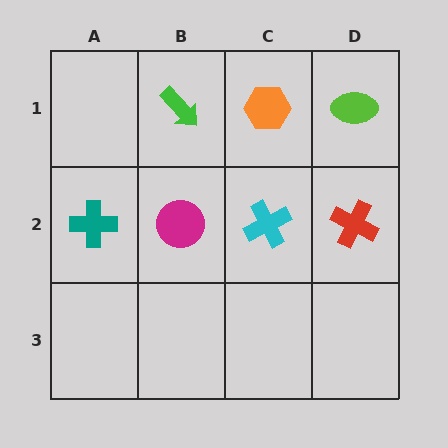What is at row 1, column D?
A lime ellipse.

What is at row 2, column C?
A cyan cross.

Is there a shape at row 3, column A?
No, that cell is empty.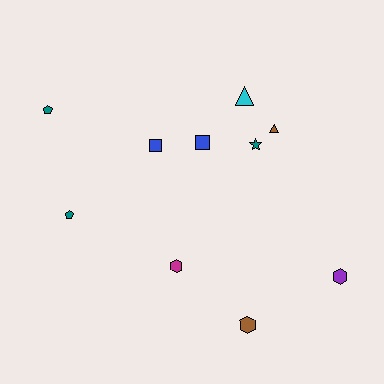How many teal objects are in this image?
There are 3 teal objects.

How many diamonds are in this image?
There are no diamonds.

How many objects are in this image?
There are 10 objects.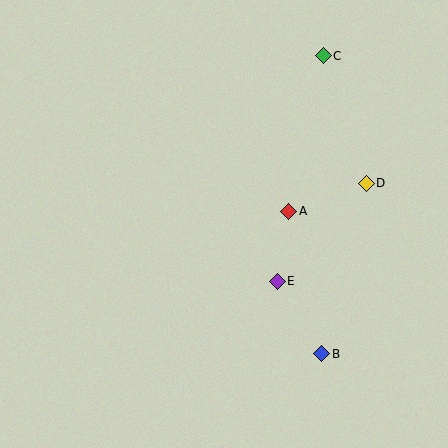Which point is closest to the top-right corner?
Point C is closest to the top-right corner.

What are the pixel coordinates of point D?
Point D is at (366, 183).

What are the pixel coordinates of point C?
Point C is at (323, 56).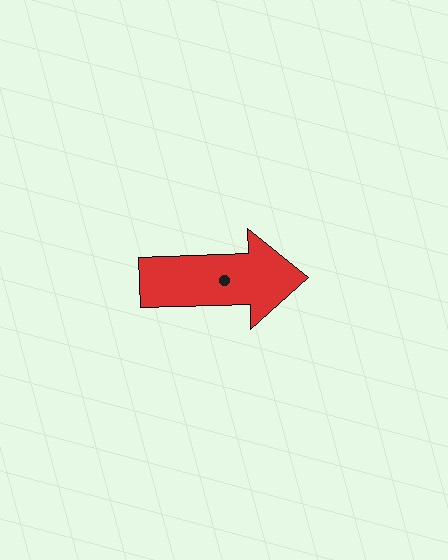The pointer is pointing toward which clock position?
Roughly 3 o'clock.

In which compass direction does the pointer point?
East.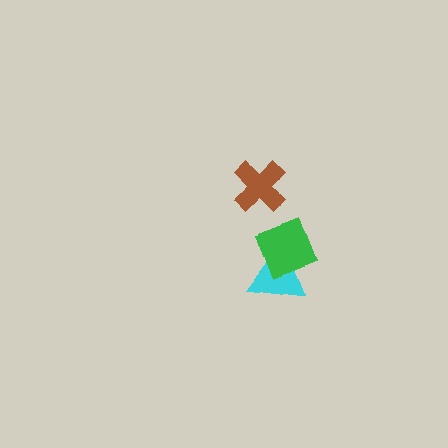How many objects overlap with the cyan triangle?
1 object overlaps with the cyan triangle.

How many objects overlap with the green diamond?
1 object overlaps with the green diamond.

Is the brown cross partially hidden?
No, no other shape covers it.